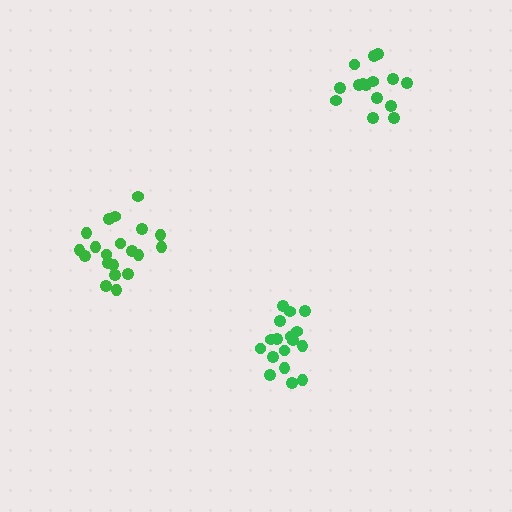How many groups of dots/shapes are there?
There are 3 groups.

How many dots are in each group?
Group 1: 20 dots, Group 2: 17 dots, Group 3: 15 dots (52 total).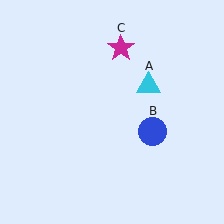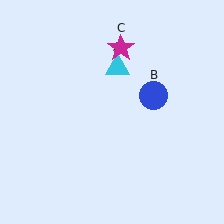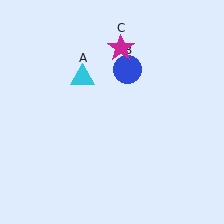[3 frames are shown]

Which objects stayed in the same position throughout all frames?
Magenta star (object C) remained stationary.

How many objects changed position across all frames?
2 objects changed position: cyan triangle (object A), blue circle (object B).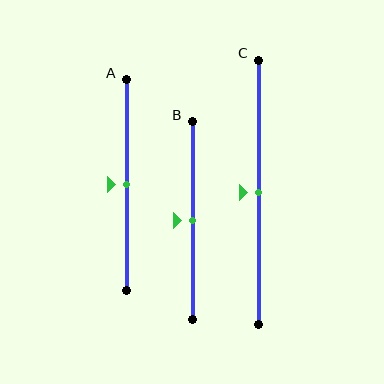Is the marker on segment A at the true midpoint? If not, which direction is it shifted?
Yes, the marker on segment A is at the true midpoint.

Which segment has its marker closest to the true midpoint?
Segment A has its marker closest to the true midpoint.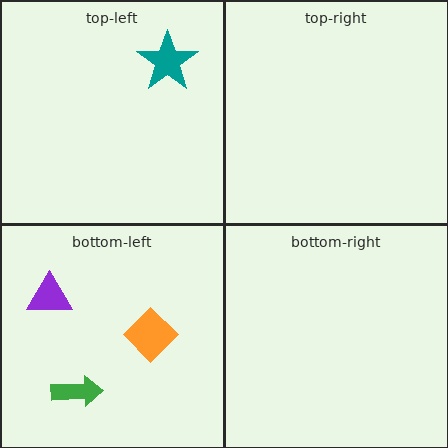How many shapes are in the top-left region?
1.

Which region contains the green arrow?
The bottom-left region.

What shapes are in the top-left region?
The teal star.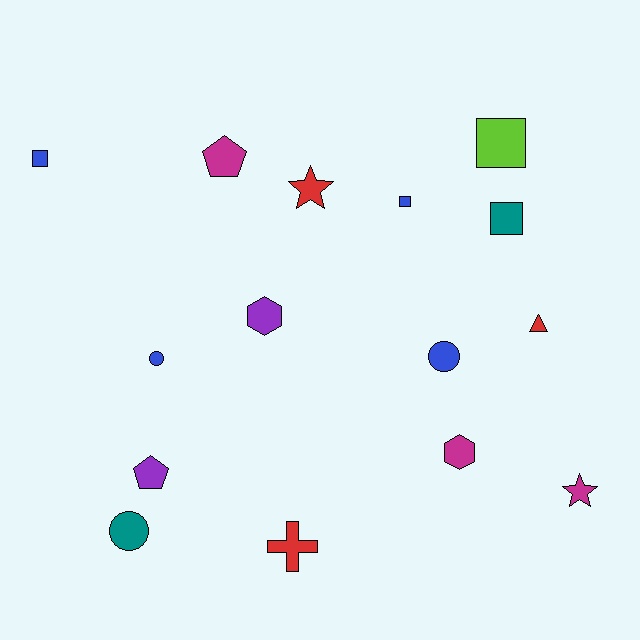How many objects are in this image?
There are 15 objects.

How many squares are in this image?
There are 4 squares.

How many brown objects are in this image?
There are no brown objects.